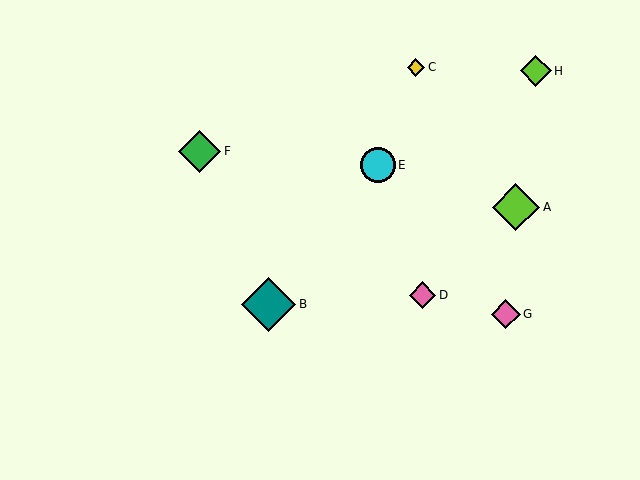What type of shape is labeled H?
Shape H is a lime diamond.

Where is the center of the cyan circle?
The center of the cyan circle is at (378, 165).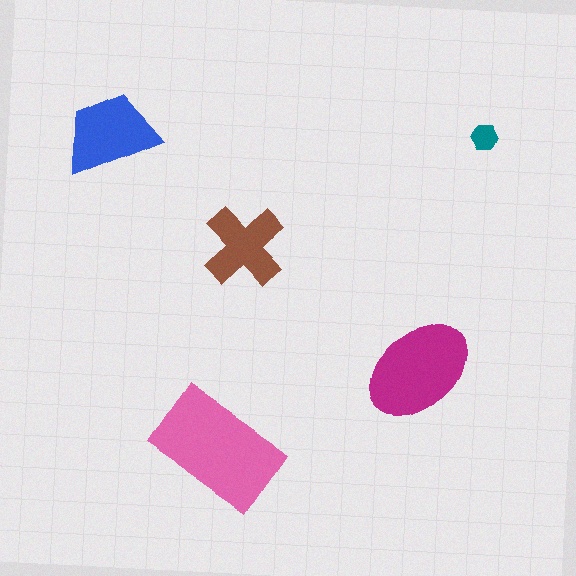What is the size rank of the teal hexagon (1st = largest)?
5th.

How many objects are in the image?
There are 5 objects in the image.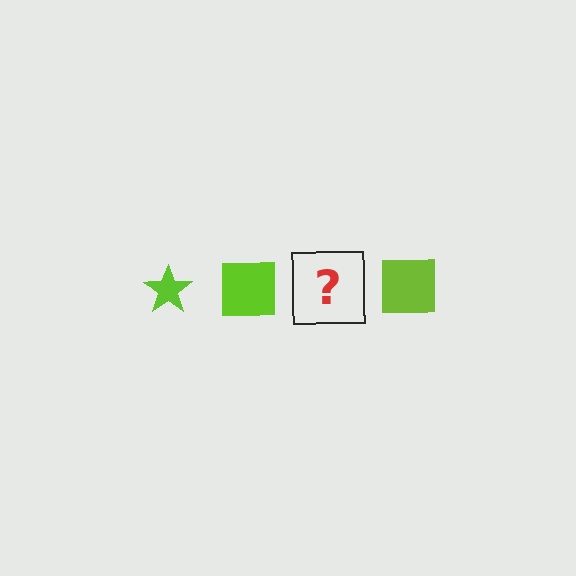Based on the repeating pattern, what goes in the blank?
The blank should be a lime star.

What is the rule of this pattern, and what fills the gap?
The rule is that the pattern cycles through star, square shapes in lime. The gap should be filled with a lime star.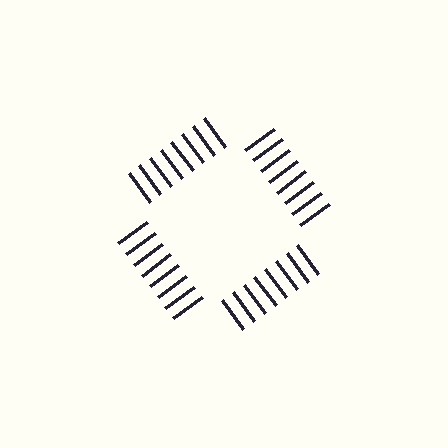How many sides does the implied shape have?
4 sides — the line-ends trace a square.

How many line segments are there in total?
32 — 8 along each of the 4 edges.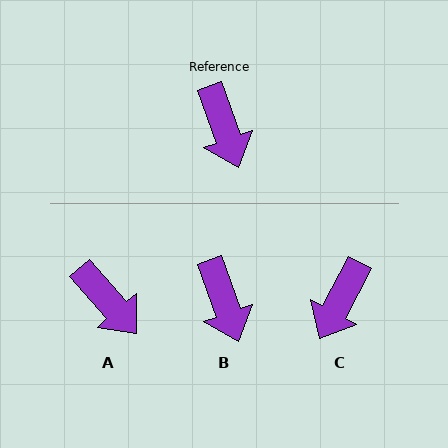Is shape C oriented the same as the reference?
No, it is off by about 47 degrees.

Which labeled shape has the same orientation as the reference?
B.